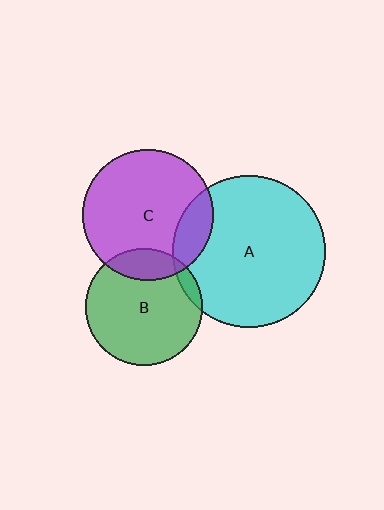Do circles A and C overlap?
Yes.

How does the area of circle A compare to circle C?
Approximately 1.3 times.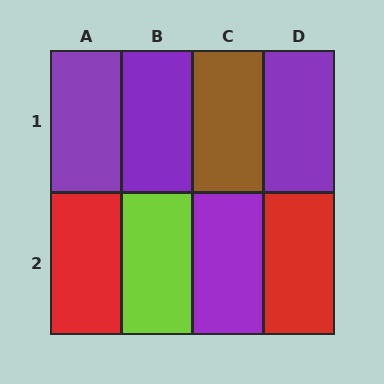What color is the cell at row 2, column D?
Red.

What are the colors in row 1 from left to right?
Purple, purple, brown, purple.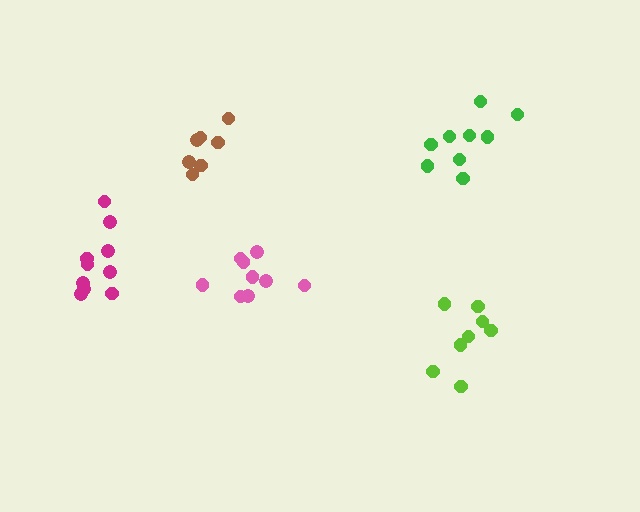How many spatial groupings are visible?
There are 5 spatial groupings.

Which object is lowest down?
The lime cluster is bottommost.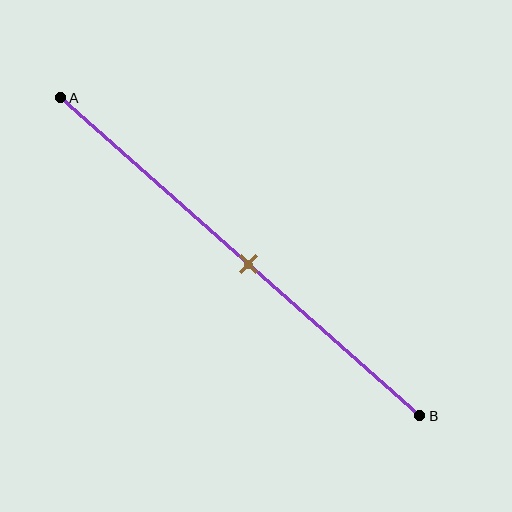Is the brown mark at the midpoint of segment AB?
Yes, the mark is approximately at the midpoint.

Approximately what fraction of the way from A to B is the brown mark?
The brown mark is approximately 50% of the way from A to B.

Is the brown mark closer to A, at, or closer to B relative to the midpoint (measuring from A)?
The brown mark is approximately at the midpoint of segment AB.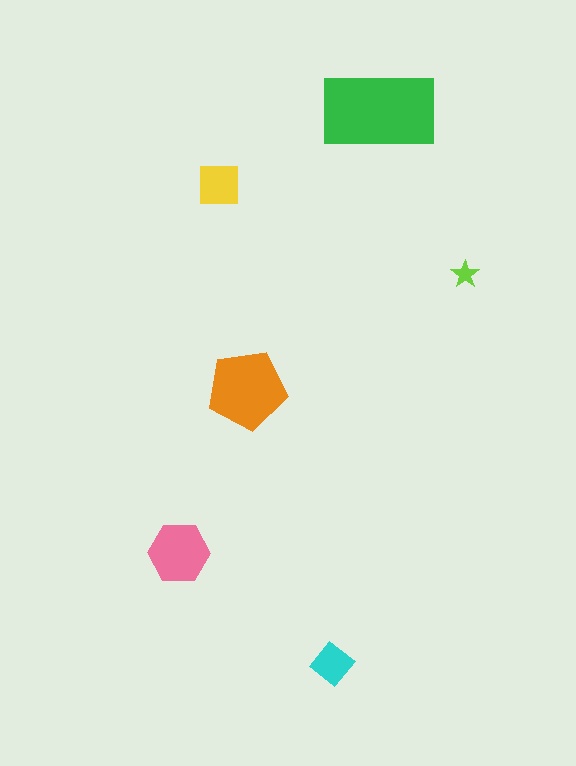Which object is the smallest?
The lime star.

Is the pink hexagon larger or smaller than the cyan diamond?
Larger.